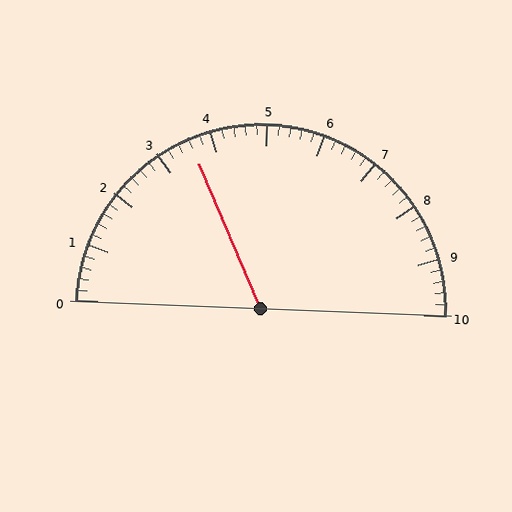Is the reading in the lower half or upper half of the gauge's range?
The reading is in the lower half of the range (0 to 10).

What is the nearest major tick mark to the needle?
The nearest major tick mark is 4.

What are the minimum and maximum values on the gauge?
The gauge ranges from 0 to 10.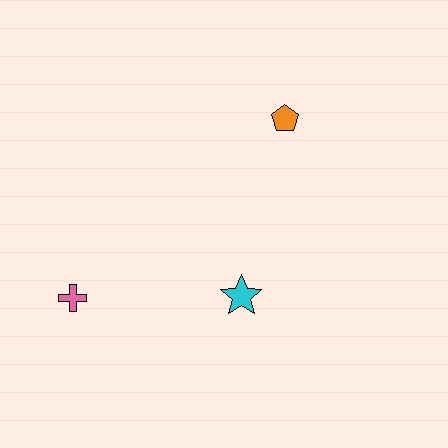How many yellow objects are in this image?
There are no yellow objects.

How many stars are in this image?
There is 1 star.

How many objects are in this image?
There are 3 objects.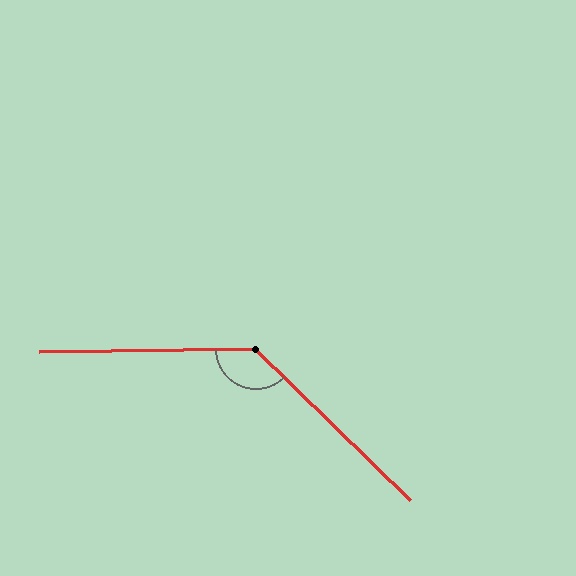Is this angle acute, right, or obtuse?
It is obtuse.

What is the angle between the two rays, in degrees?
Approximately 135 degrees.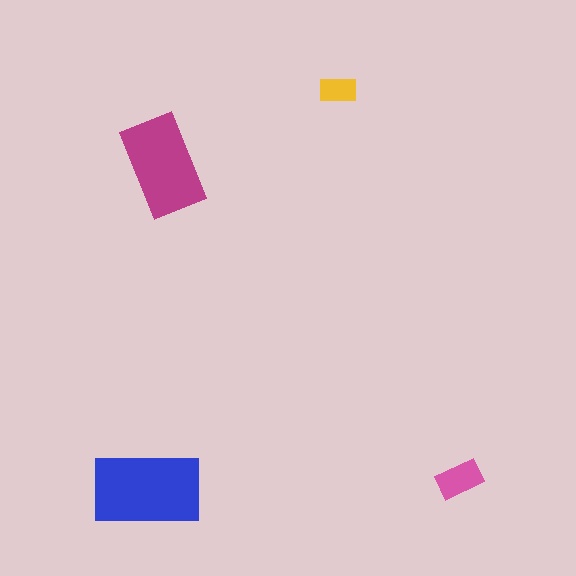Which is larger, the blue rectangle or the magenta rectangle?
The blue one.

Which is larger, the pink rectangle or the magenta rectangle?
The magenta one.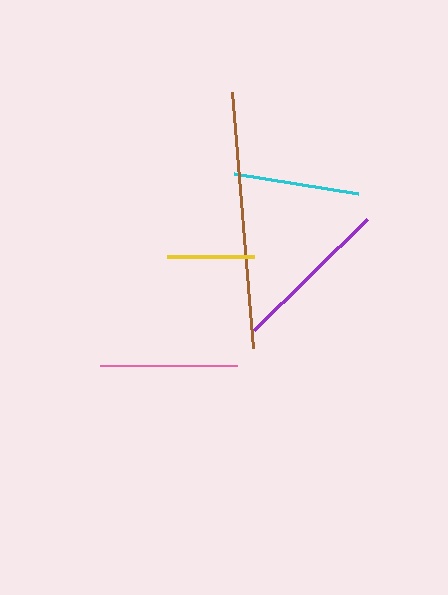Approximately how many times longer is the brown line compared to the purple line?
The brown line is approximately 1.6 times the length of the purple line.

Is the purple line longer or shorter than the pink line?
The purple line is longer than the pink line.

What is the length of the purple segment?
The purple segment is approximately 158 pixels long.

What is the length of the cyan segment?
The cyan segment is approximately 126 pixels long.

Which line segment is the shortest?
The yellow line is the shortest at approximately 87 pixels.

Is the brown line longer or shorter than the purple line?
The brown line is longer than the purple line.